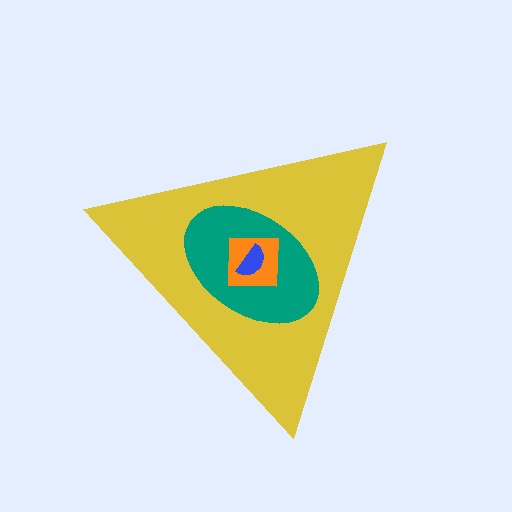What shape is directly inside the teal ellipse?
The orange square.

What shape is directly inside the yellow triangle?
The teal ellipse.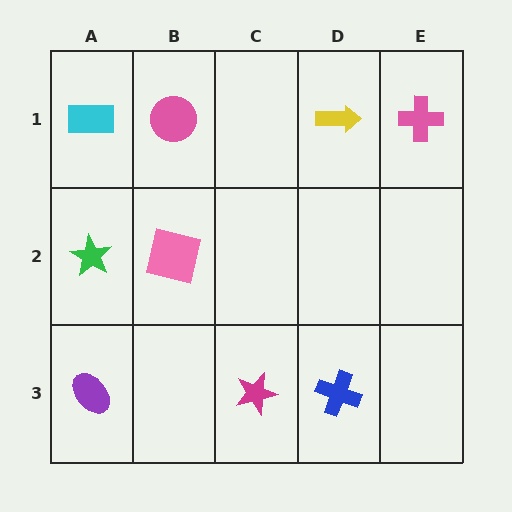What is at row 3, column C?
A magenta star.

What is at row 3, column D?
A blue cross.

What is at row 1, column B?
A pink circle.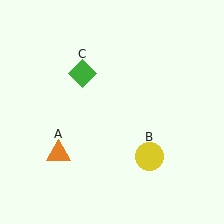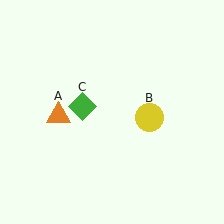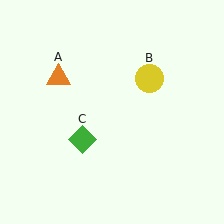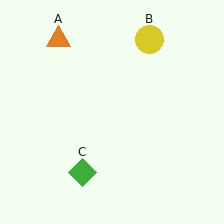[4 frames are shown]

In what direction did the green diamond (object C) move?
The green diamond (object C) moved down.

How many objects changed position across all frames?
3 objects changed position: orange triangle (object A), yellow circle (object B), green diamond (object C).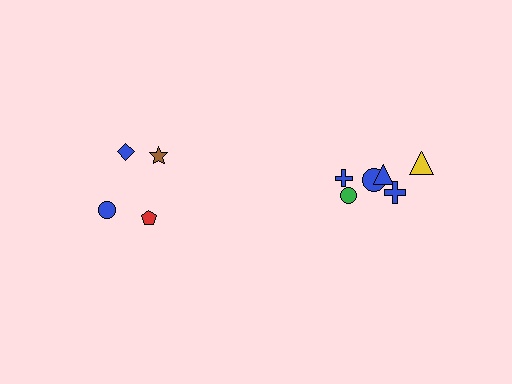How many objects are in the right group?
There are 6 objects.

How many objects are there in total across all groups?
There are 10 objects.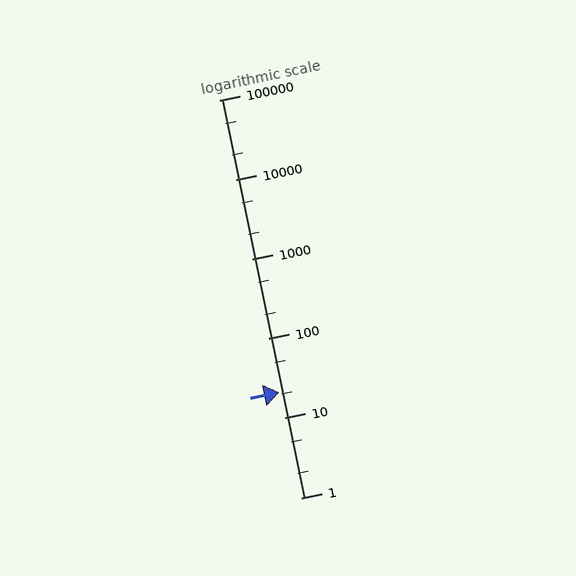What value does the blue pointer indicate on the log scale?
The pointer indicates approximately 21.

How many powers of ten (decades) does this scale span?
The scale spans 5 decades, from 1 to 100000.